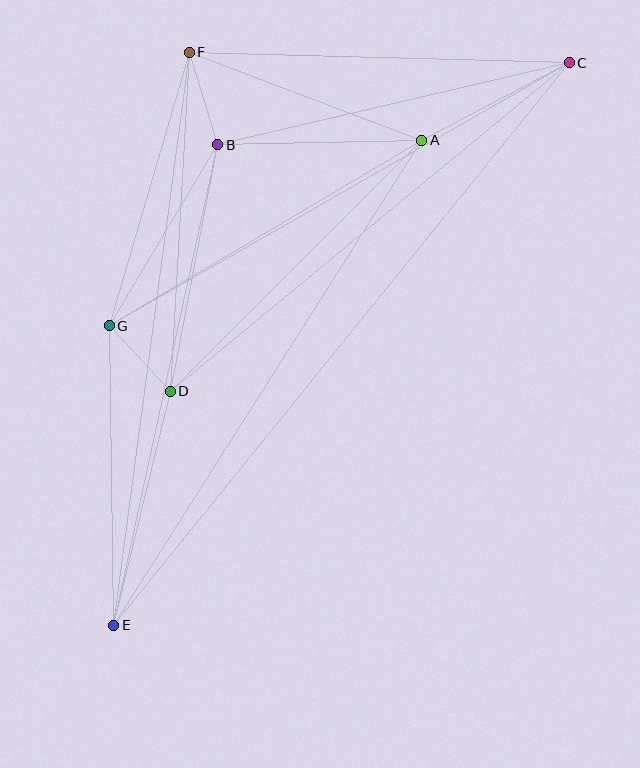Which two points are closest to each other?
Points D and G are closest to each other.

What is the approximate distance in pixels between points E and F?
The distance between E and F is approximately 578 pixels.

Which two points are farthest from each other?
Points C and E are farthest from each other.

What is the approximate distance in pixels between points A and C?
The distance between A and C is approximately 167 pixels.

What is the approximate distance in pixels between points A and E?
The distance between A and E is approximately 575 pixels.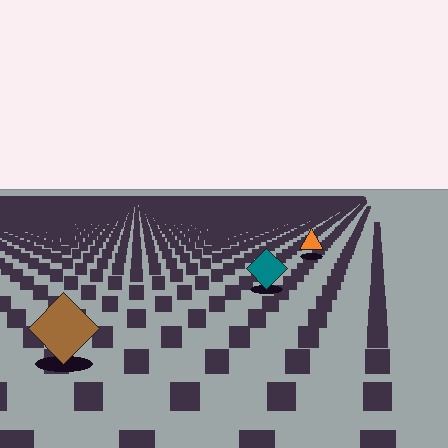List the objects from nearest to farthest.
From nearest to farthest: the brown diamond, the teal diamond, the orange triangle.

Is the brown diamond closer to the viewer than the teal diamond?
Yes. The brown diamond is closer — you can tell from the texture gradient: the ground texture is coarser near it.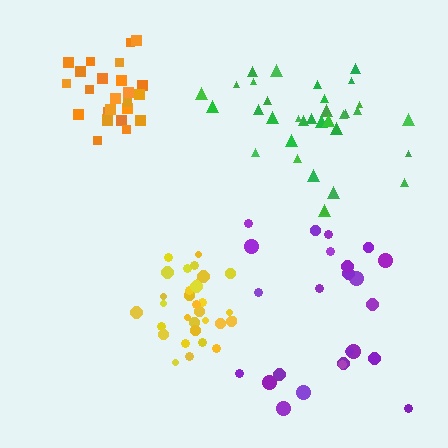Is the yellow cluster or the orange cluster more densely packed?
Orange.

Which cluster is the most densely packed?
Orange.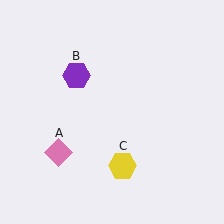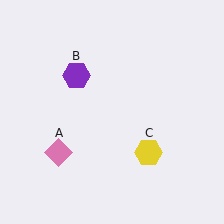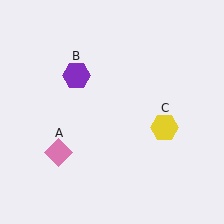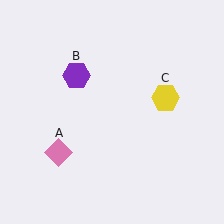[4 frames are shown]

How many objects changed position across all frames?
1 object changed position: yellow hexagon (object C).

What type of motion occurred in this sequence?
The yellow hexagon (object C) rotated counterclockwise around the center of the scene.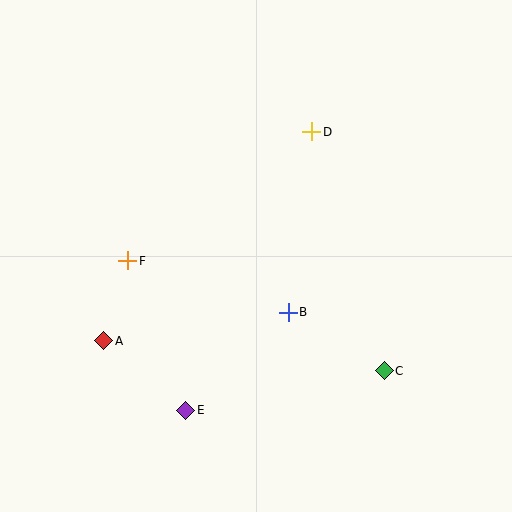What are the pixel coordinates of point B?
Point B is at (288, 312).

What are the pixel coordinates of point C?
Point C is at (384, 371).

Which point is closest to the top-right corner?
Point D is closest to the top-right corner.